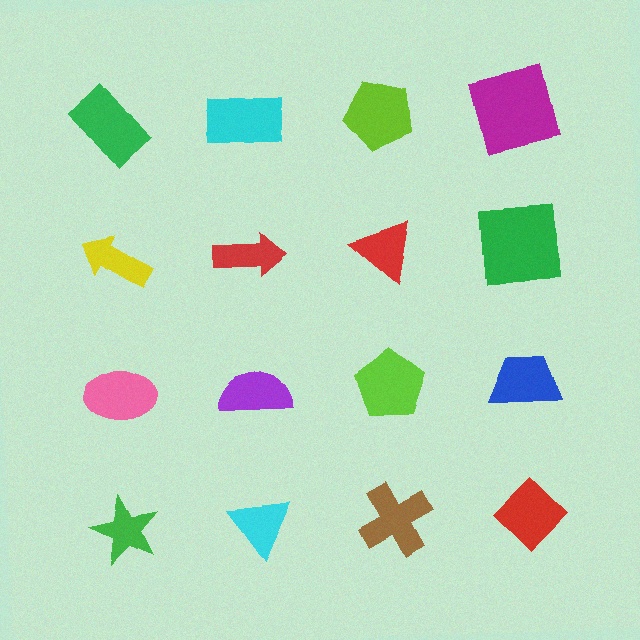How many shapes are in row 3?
4 shapes.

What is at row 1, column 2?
A cyan rectangle.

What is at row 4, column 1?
A green star.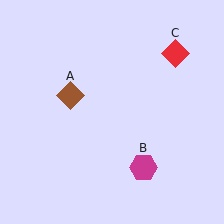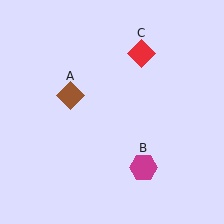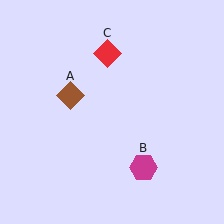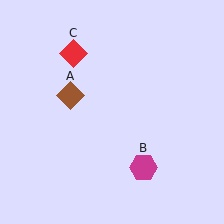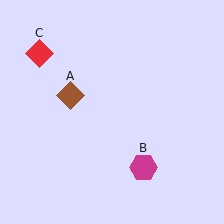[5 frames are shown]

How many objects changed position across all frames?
1 object changed position: red diamond (object C).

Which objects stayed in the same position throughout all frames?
Brown diamond (object A) and magenta hexagon (object B) remained stationary.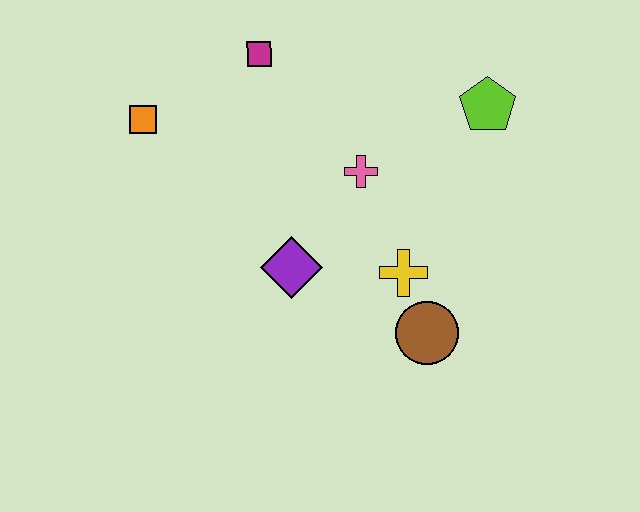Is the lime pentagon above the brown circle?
Yes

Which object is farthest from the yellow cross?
The orange square is farthest from the yellow cross.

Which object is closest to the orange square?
The magenta square is closest to the orange square.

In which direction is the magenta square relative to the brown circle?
The magenta square is above the brown circle.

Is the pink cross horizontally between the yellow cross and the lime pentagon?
No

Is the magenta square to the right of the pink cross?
No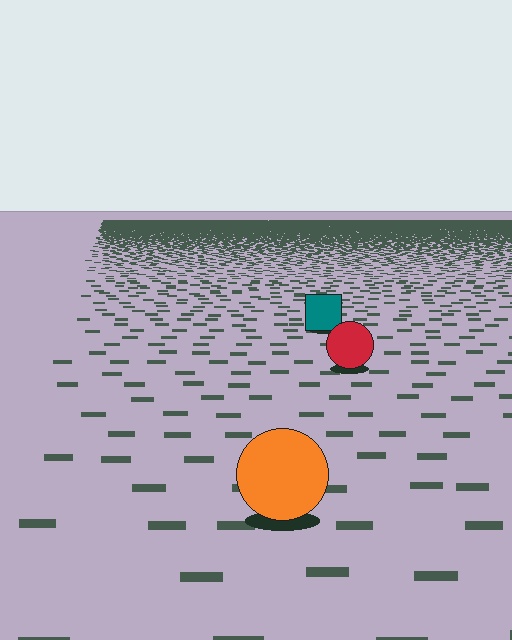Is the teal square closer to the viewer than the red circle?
No. The red circle is closer — you can tell from the texture gradient: the ground texture is coarser near it.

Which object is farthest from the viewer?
The teal square is farthest from the viewer. It appears smaller and the ground texture around it is denser.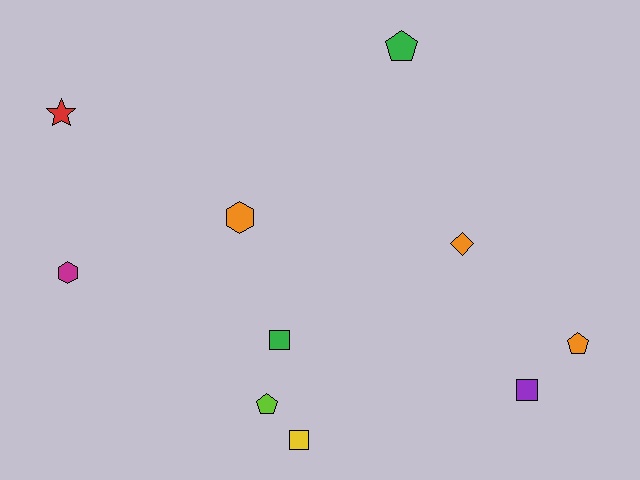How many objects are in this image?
There are 10 objects.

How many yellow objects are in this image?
There is 1 yellow object.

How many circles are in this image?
There are no circles.